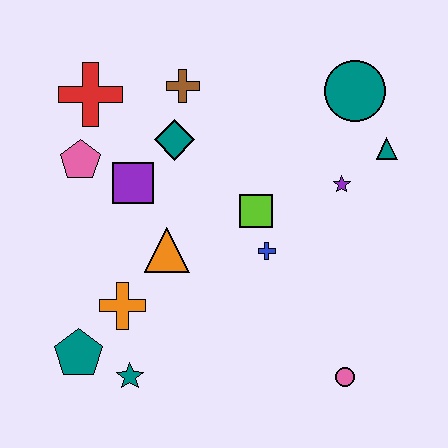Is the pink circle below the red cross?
Yes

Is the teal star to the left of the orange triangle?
Yes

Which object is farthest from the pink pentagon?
The pink circle is farthest from the pink pentagon.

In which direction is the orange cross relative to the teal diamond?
The orange cross is below the teal diamond.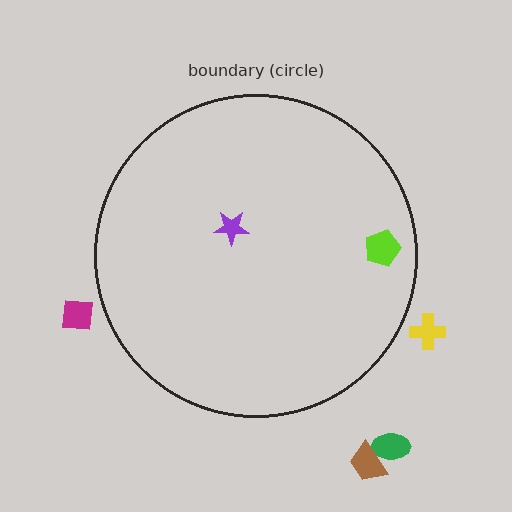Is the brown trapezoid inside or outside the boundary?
Outside.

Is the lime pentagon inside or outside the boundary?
Inside.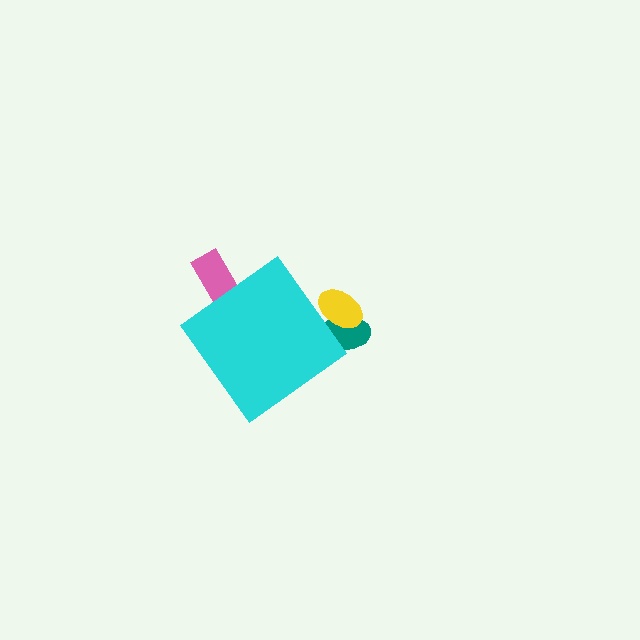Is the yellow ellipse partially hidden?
Yes, the yellow ellipse is partially hidden behind the cyan diamond.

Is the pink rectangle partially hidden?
Yes, the pink rectangle is partially hidden behind the cyan diamond.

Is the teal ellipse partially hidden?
Yes, the teal ellipse is partially hidden behind the cyan diamond.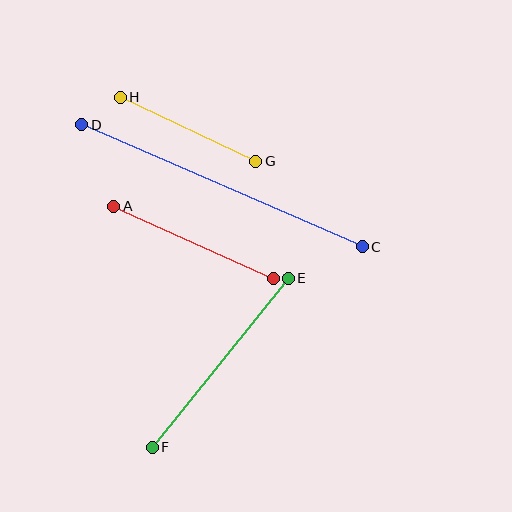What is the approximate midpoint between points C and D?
The midpoint is at approximately (222, 186) pixels.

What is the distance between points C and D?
The distance is approximately 306 pixels.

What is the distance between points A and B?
The distance is approximately 175 pixels.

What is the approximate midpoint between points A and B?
The midpoint is at approximately (193, 243) pixels.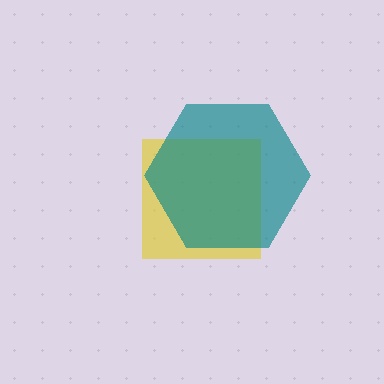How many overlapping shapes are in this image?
There are 2 overlapping shapes in the image.